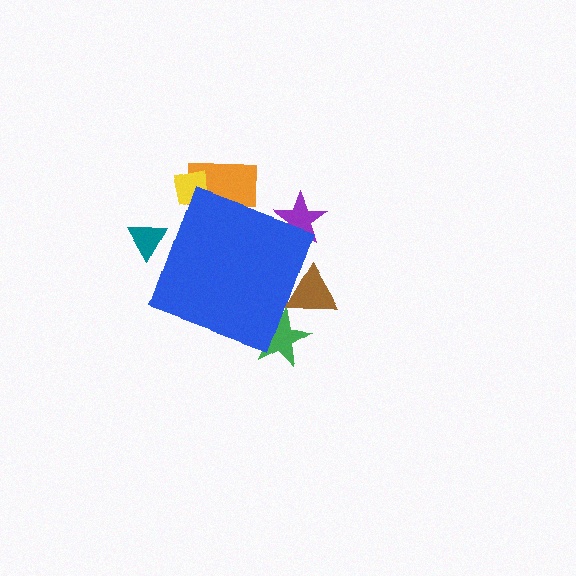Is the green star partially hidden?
Yes, the green star is partially hidden behind the blue diamond.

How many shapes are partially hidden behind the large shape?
6 shapes are partially hidden.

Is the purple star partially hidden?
Yes, the purple star is partially hidden behind the blue diamond.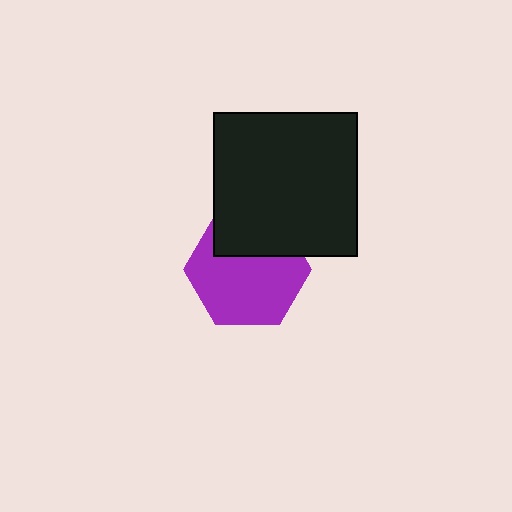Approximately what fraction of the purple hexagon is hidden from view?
Roughly 32% of the purple hexagon is hidden behind the black square.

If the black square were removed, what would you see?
You would see the complete purple hexagon.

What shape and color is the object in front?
The object in front is a black square.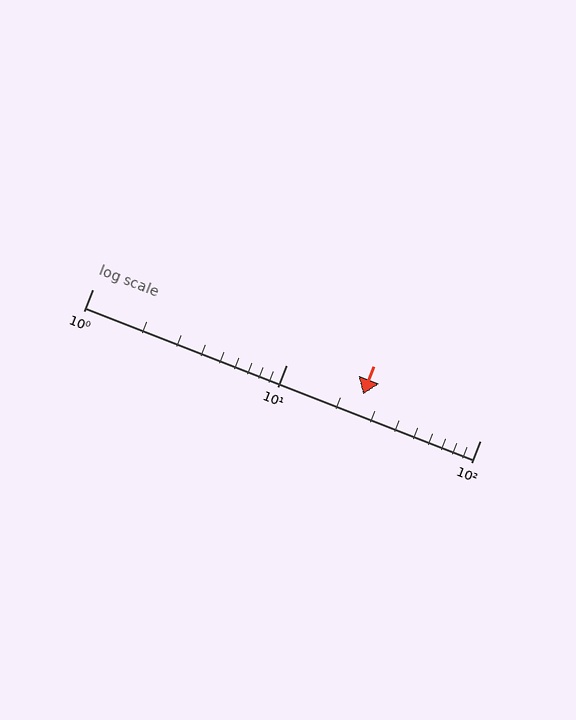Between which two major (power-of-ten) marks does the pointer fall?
The pointer is between 10 and 100.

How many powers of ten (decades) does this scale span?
The scale spans 2 decades, from 1 to 100.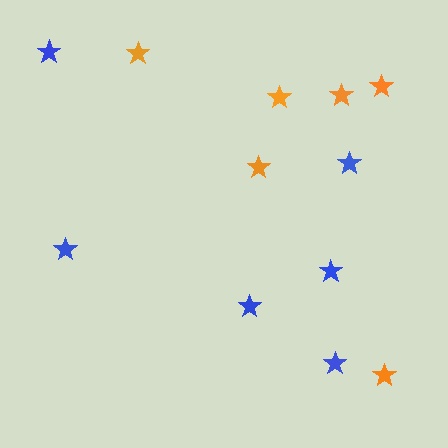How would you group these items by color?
There are 2 groups: one group of blue stars (6) and one group of orange stars (6).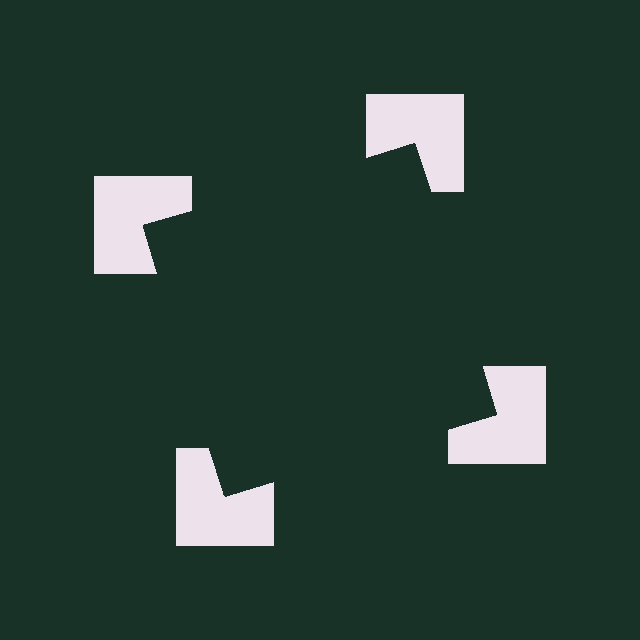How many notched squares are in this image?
There are 4 — one at each vertex of the illusory square.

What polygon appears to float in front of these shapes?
An illusory square — its edges are inferred from the aligned wedge cuts in the notched squares, not physically drawn.